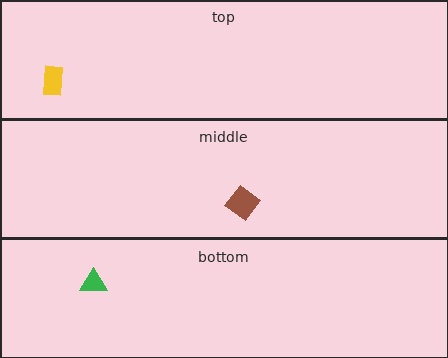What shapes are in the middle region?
The brown diamond.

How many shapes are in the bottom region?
1.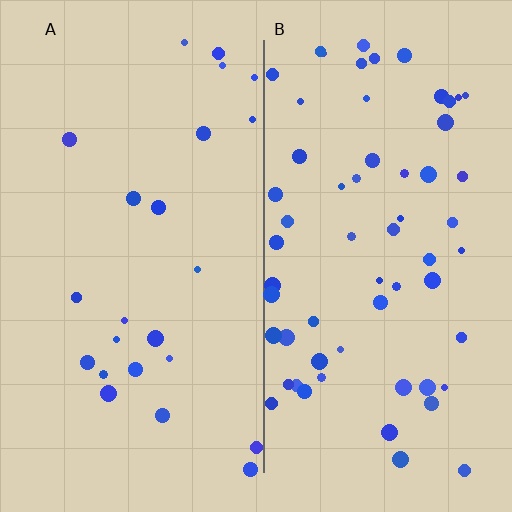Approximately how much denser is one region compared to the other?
Approximately 2.6× — region B over region A.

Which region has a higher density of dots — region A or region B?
B (the right).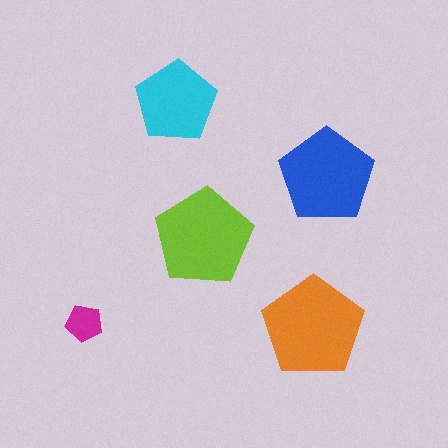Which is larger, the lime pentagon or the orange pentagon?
The orange one.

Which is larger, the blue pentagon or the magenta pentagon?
The blue one.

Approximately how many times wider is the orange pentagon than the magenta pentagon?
About 2.5 times wider.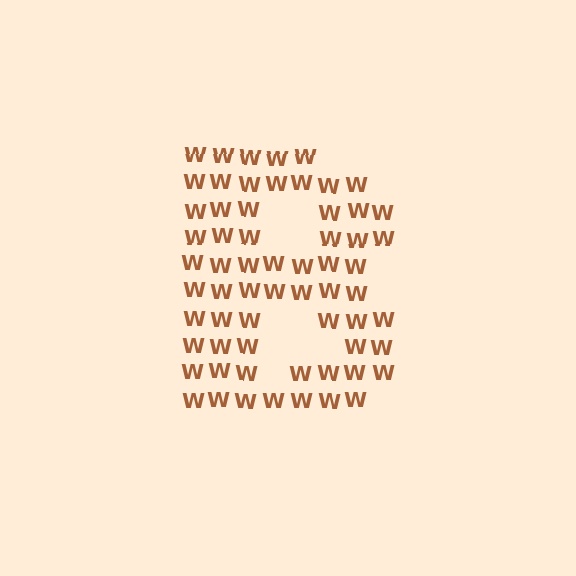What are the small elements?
The small elements are letter W's.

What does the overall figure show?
The overall figure shows the letter B.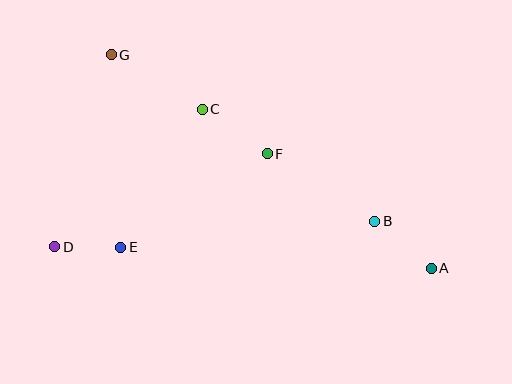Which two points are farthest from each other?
Points A and G are farthest from each other.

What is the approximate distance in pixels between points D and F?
The distance between D and F is approximately 232 pixels.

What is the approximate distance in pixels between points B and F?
The distance between B and F is approximately 127 pixels.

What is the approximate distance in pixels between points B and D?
The distance between B and D is approximately 321 pixels.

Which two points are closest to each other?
Points D and E are closest to each other.